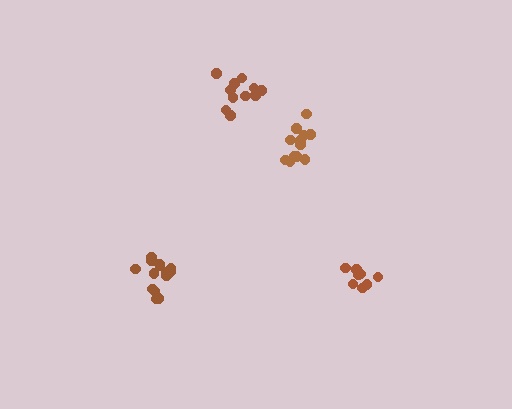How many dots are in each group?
Group 1: 14 dots, Group 2: 12 dots, Group 3: 8 dots, Group 4: 11 dots (45 total).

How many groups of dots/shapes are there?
There are 4 groups.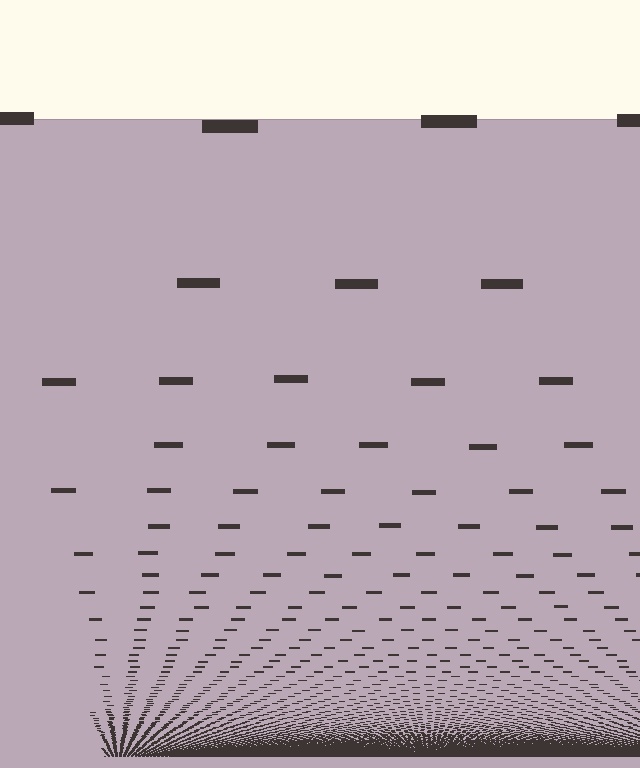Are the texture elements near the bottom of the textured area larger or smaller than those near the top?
Smaller. The gradient is inverted — elements near the bottom are smaller and denser.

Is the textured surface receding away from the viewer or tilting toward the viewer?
The surface appears to tilt toward the viewer. Texture elements get larger and sparser toward the top.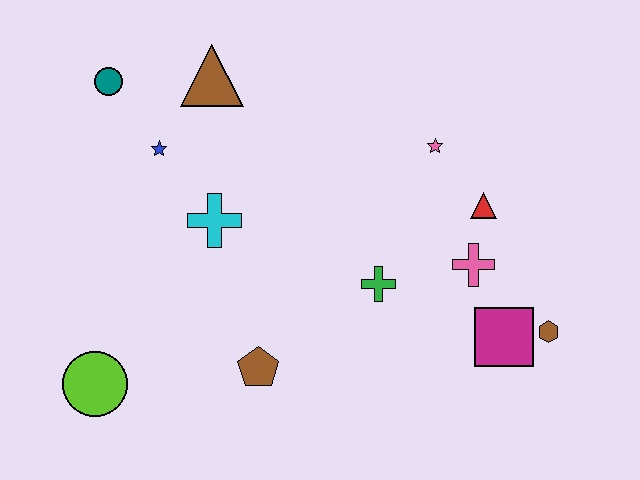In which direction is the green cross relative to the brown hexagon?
The green cross is to the left of the brown hexagon.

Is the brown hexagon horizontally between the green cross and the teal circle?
No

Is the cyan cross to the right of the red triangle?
No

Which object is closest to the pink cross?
The red triangle is closest to the pink cross.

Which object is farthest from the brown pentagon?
The teal circle is farthest from the brown pentagon.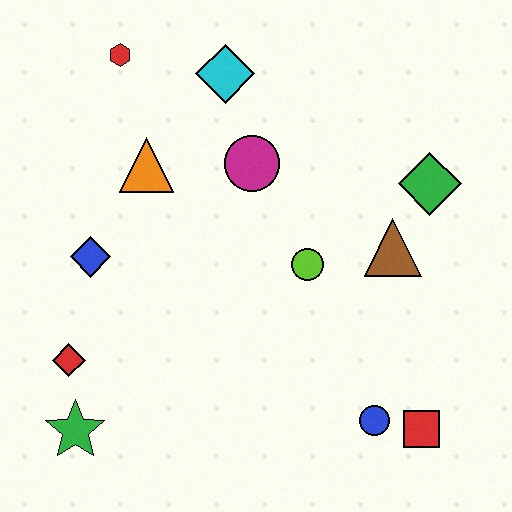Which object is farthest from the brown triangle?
The green star is farthest from the brown triangle.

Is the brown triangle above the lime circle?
Yes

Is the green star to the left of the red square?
Yes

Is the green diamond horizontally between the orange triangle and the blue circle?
No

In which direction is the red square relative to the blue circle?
The red square is to the right of the blue circle.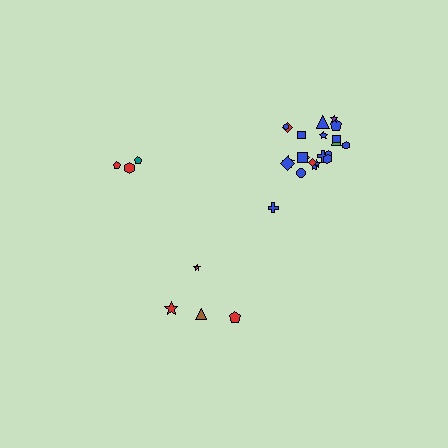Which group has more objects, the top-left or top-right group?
The top-right group.